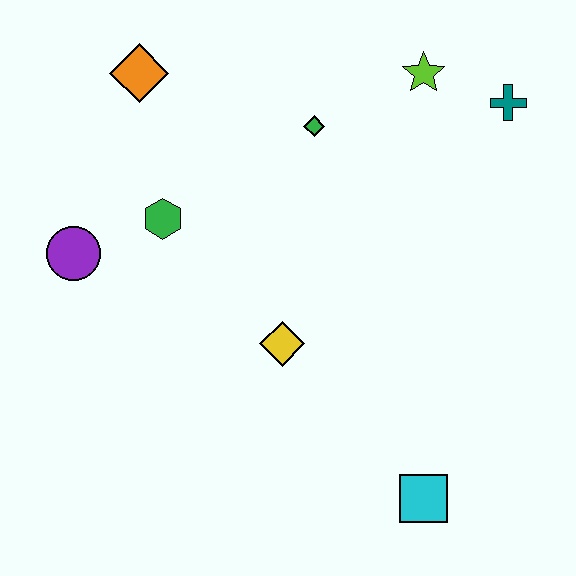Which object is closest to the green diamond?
The lime star is closest to the green diamond.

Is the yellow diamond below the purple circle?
Yes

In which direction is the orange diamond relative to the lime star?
The orange diamond is to the left of the lime star.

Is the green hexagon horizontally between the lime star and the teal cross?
No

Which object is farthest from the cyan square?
The orange diamond is farthest from the cyan square.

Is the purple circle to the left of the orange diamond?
Yes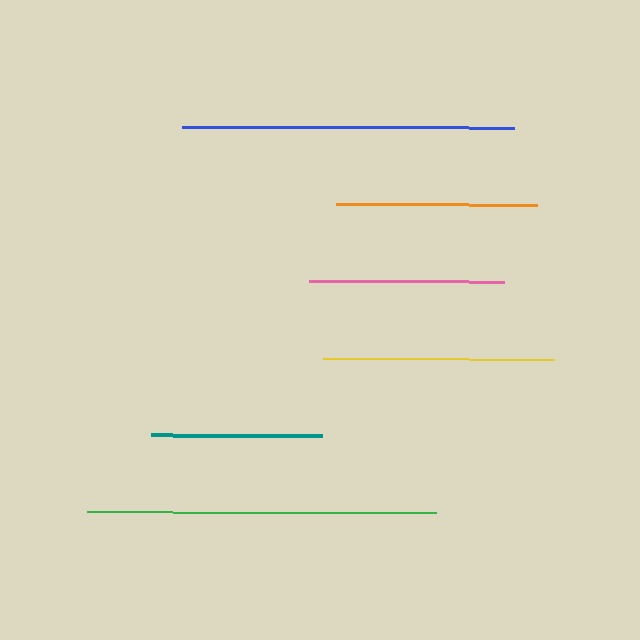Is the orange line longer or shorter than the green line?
The green line is longer than the orange line.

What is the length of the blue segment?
The blue segment is approximately 332 pixels long.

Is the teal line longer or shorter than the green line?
The green line is longer than the teal line.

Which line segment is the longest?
The green line is the longest at approximately 348 pixels.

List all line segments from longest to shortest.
From longest to shortest: green, blue, yellow, orange, pink, teal.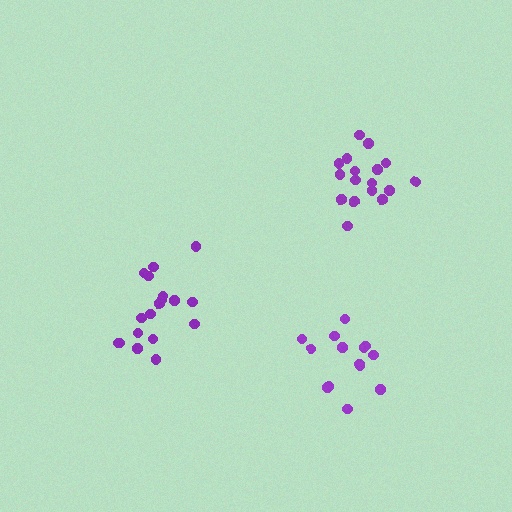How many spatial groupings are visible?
There are 3 spatial groupings.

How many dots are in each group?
Group 1: 18 dots, Group 2: 14 dots, Group 3: 17 dots (49 total).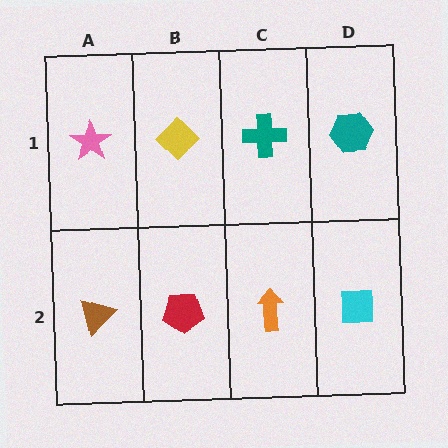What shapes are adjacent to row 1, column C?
An orange arrow (row 2, column C), a yellow diamond (row 1, column B), a teal hexagon (row 1, column D).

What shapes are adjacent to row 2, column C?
A teal cross (row 1, column C), a red pentagon (row 2, column B), a cyan square (row 2, column D).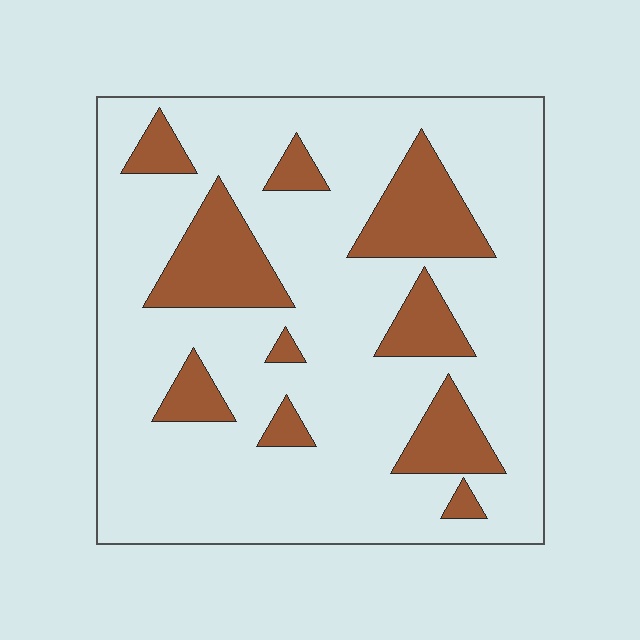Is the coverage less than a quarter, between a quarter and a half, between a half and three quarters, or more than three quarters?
Less than a quarter.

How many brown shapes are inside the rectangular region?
10.